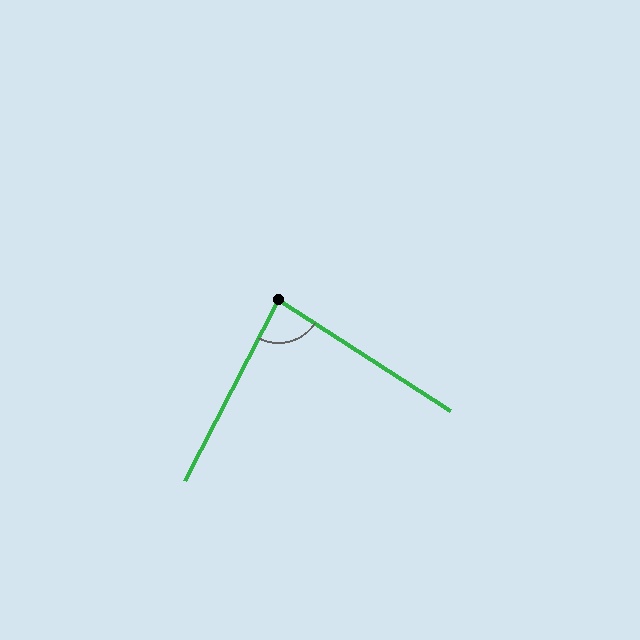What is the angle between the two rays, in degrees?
Approximately 84 degrees.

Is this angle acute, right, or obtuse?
It is acute.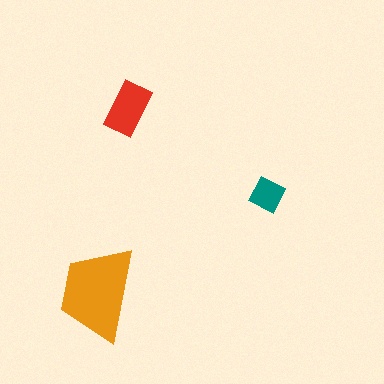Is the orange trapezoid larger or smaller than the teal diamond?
Larger.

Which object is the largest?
The orange trapezoid.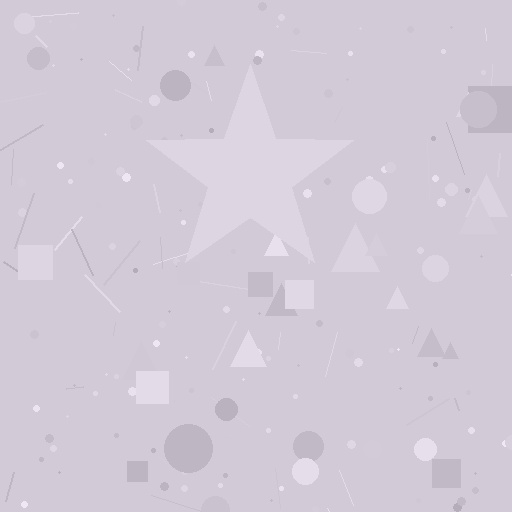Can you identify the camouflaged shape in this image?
The camouflaged shape is a star.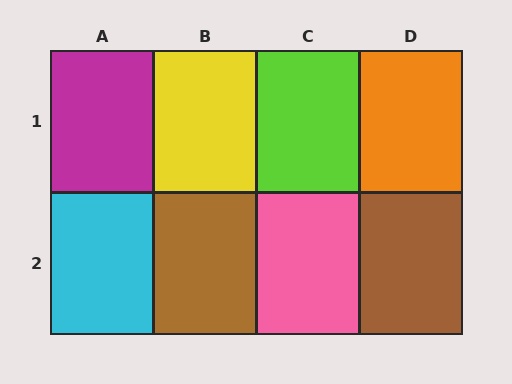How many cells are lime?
1 cell is lime.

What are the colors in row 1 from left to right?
Magenta, yellow, lime, orange.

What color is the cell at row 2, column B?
Brown.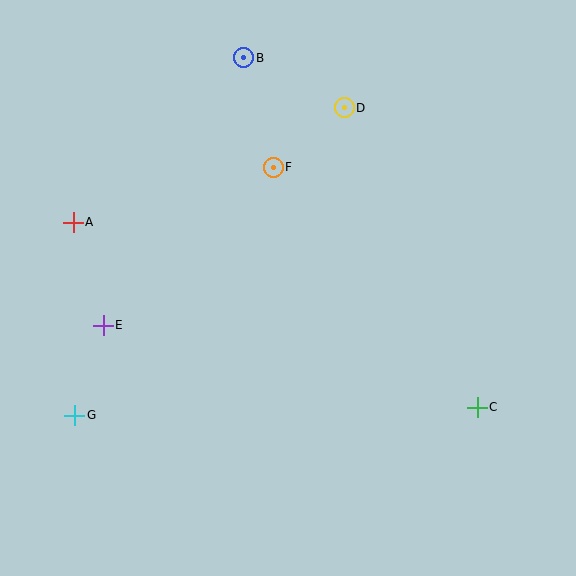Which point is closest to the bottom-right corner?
Point C is closest to the bottom-right corner.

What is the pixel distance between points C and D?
The distance between C and D is 327 pixels.